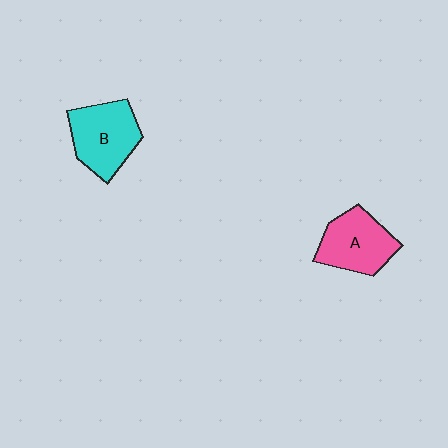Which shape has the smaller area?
Shape A (pink).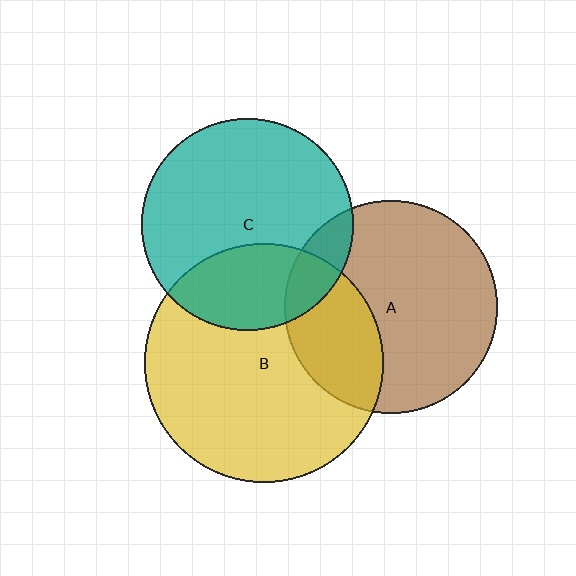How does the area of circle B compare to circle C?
Approximately 1.3 times.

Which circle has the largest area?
Circle B (yellow).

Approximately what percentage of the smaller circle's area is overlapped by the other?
Approximately 30%.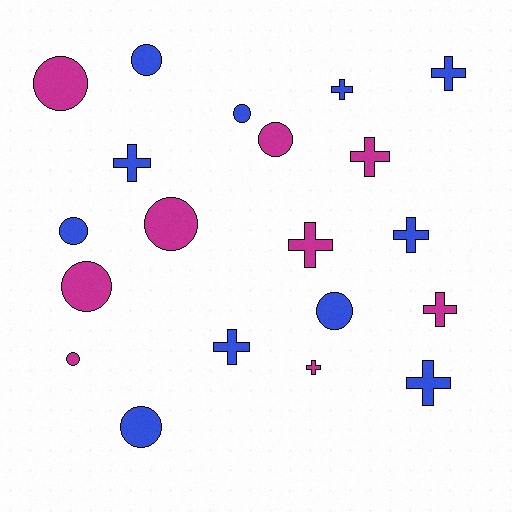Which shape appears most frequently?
Cross, with 10 objects.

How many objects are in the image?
There are 20 objects.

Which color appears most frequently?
Blue, with 11 objects.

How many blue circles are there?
There are 5 blue circles.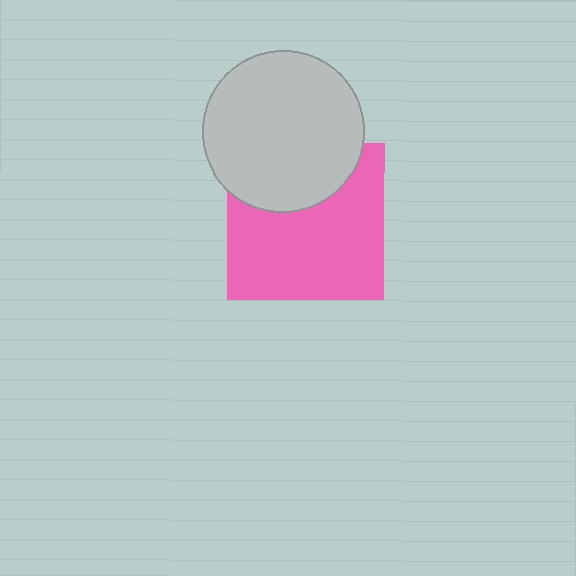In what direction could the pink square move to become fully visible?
The pink square could move down. That would shift it out from behind the light gray circle entirely.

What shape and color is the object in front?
The object in front is a light gray circle.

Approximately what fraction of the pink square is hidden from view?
Roughly 32% of the pink square is hidden behind the light gray circle.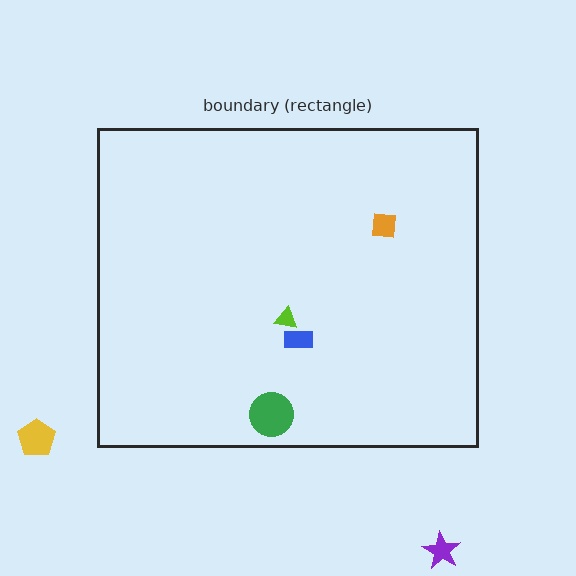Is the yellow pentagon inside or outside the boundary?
Outside.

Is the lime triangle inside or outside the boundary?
Inside.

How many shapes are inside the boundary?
4 inside, 2 outside.